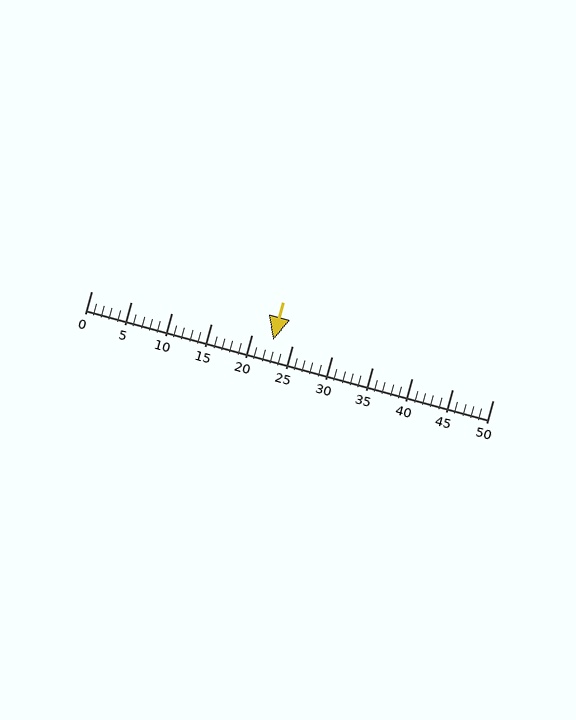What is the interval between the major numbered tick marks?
The major tick marks are spaced 5 units apart.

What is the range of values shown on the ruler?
The ruler shows values from 0 to 50.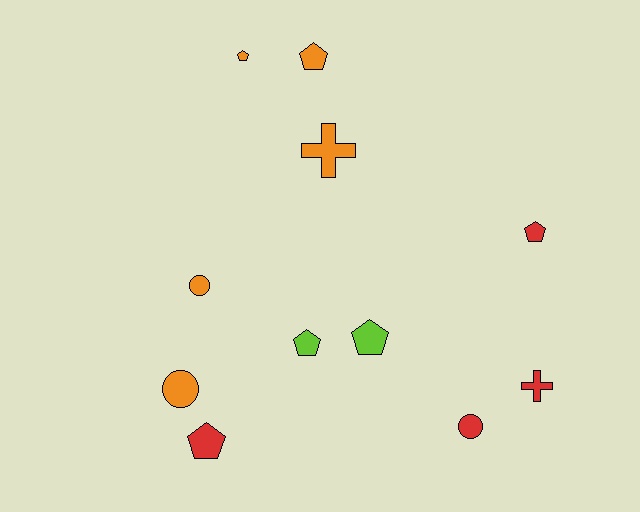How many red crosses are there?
There is 1 red cross.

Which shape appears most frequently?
Pentagon, with 6 objects.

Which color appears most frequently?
Orange, with 5 objects.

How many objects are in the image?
There are 11 objects.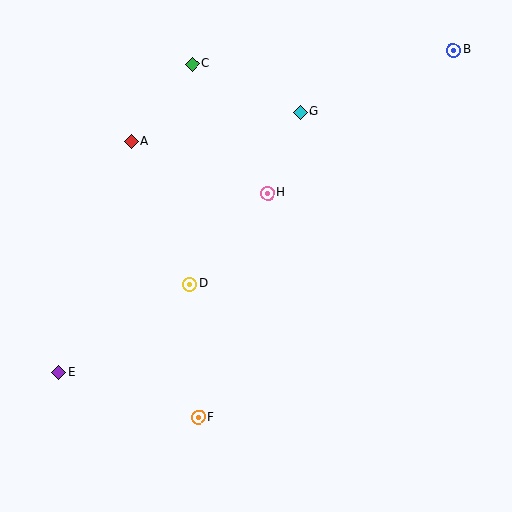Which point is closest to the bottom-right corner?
Point F is closest to the bottom-right corner.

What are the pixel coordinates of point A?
Point A is at (131, 141).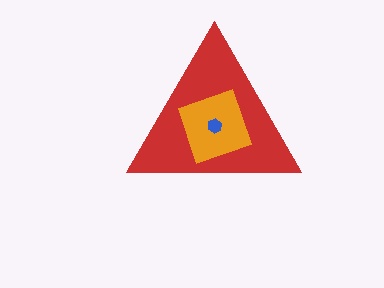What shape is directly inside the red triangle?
The orange square.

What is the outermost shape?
The red triangle.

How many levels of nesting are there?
3.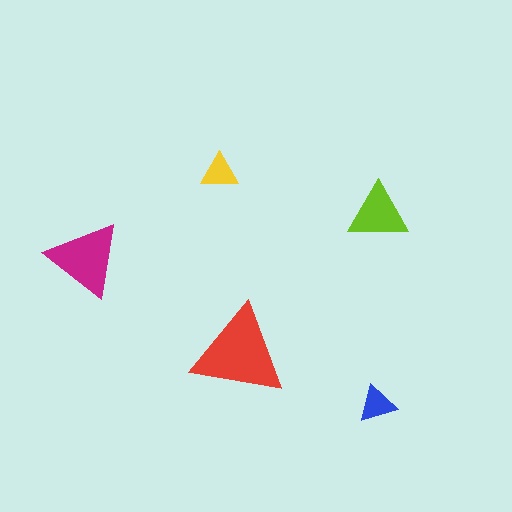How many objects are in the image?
There are 5 objects in the image.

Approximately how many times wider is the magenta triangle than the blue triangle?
About 2 times wider.